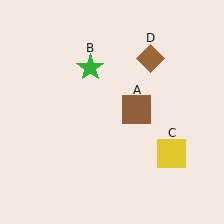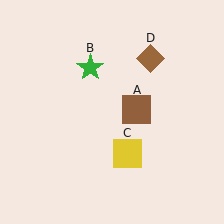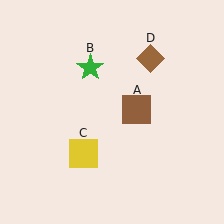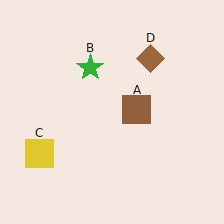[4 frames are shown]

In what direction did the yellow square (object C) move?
The yellow square (object C) moved left.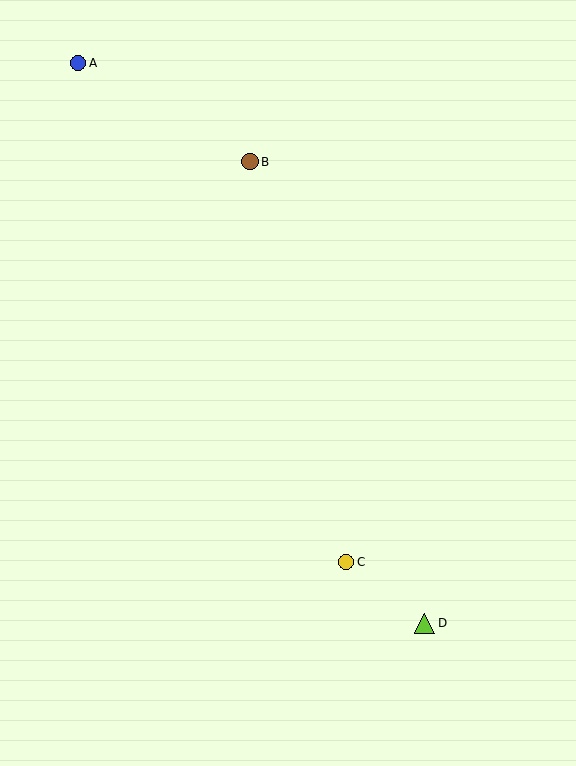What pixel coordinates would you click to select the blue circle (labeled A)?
Click at (78, 63) to select the blue circle A.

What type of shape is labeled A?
Shape A is a blue circle.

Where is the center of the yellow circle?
The center of the yellow circle is at (346, 562).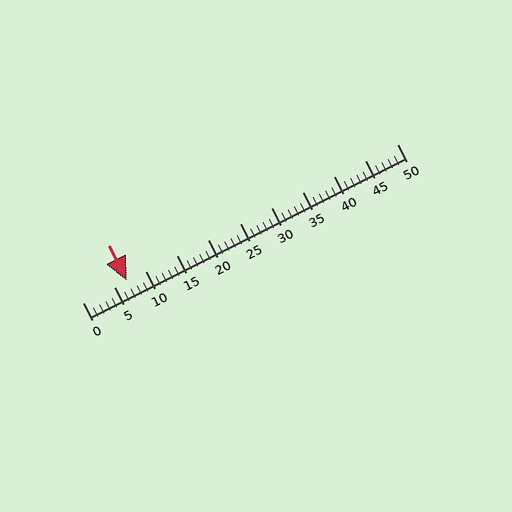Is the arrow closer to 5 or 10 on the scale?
The arrow is closer to 5.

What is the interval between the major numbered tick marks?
The major tick marks are spaced 5 units apart.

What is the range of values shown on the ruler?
The ruler shows values from 0 to 50.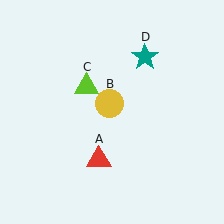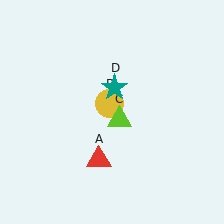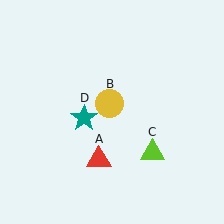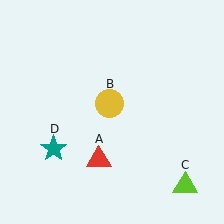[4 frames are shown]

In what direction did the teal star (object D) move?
The teal star (object D) moved down and to the left.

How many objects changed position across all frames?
2 objects changed position: lime triangle (object C), teal star (object D).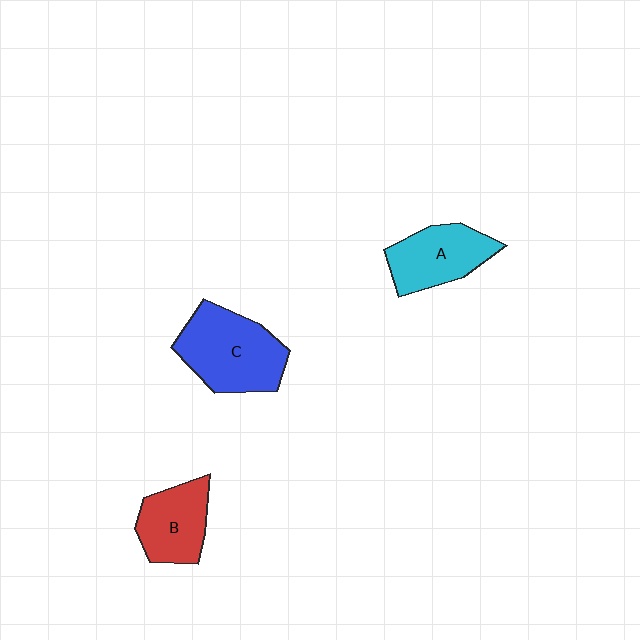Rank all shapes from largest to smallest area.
From largest to smallest: C (blue), A (cyan), B (red).